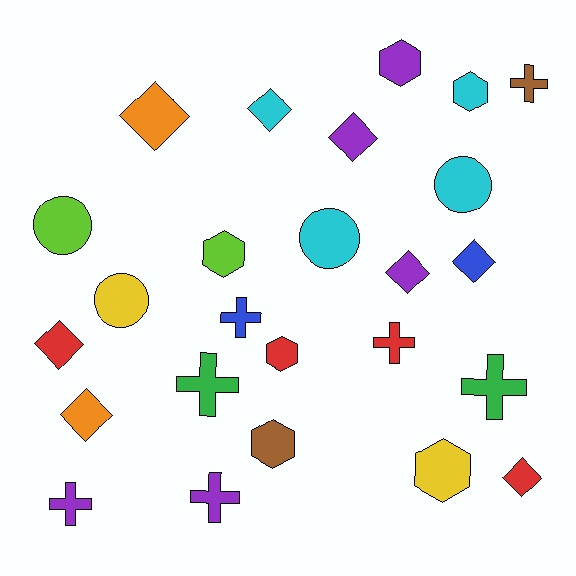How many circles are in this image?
There are 4 circles.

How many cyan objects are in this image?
There are 4 cyan objects.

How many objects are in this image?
There are 25 objects.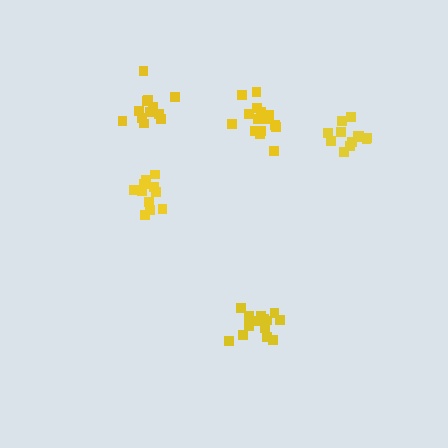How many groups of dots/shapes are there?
There are 5 groups.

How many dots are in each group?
Group 1: 17 dots, Group 2: 11 dots, Group 3: 13 dots, Group 4: 14 dots, Group 5: 12 dots (67 total).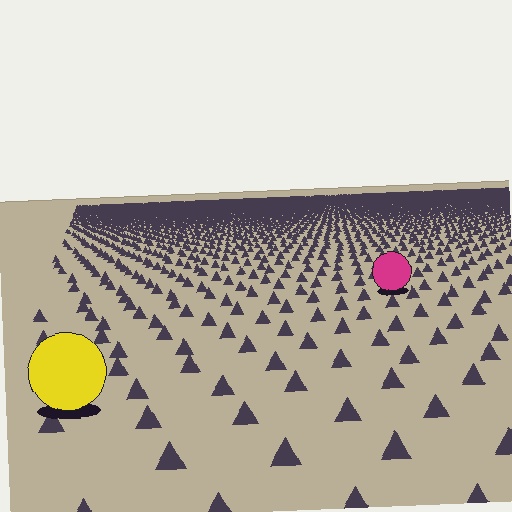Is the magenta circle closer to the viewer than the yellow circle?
No. The yellow circle is closer — you can tell from the texture gradient: the ground texture is coarser near it.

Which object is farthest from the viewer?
The magenta circle is farthest from the viewer. It appears smaller and the ground texture around it is denser.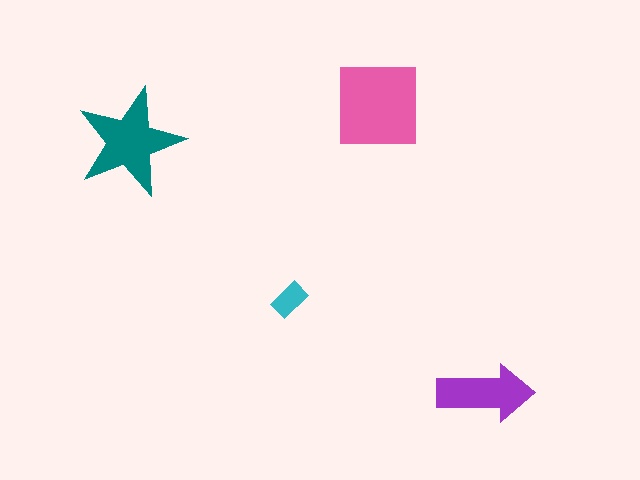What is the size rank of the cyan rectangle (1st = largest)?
4th.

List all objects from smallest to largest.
The cyan rectangle, the purple arrow, the teal star, the pink square.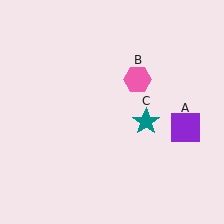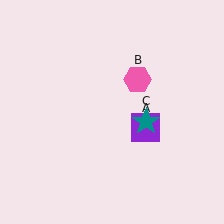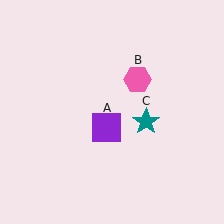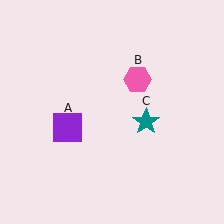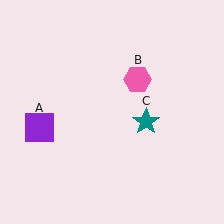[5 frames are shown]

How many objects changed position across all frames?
1 object changed position: purple square (object A).